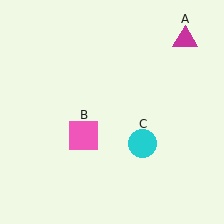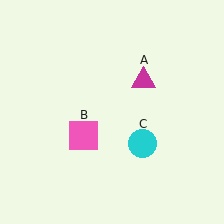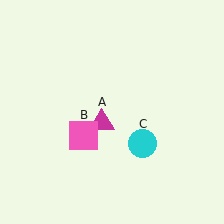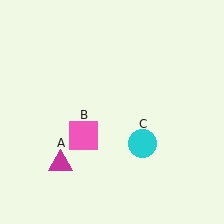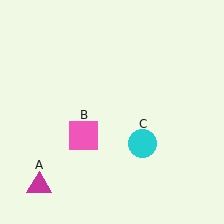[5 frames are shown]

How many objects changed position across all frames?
1 object changed position: magenta triangle (object A).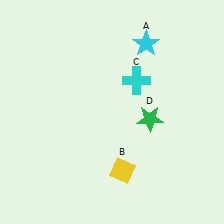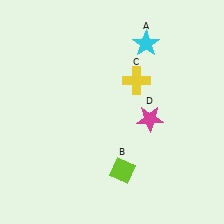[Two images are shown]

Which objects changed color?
B changed from yellow to lime. C changed from cyan to yellow. D changed from green to magenta.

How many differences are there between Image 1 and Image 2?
There are 3 differences between the two images.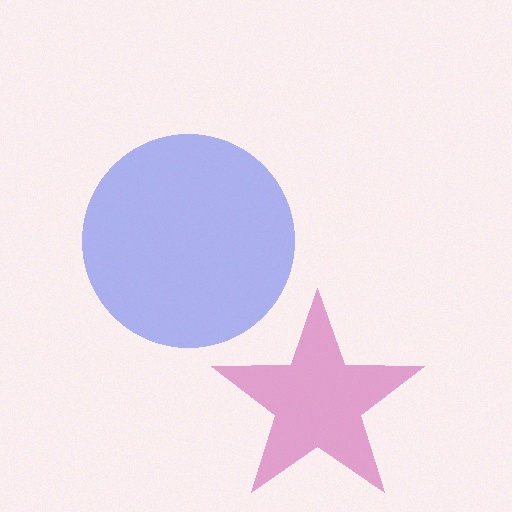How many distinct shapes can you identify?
There are 2 distinct shapes: a blue circle, a magenta star.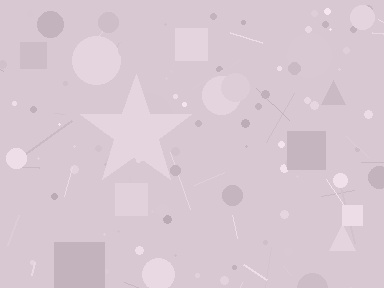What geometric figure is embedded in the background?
A star is embedded in the background.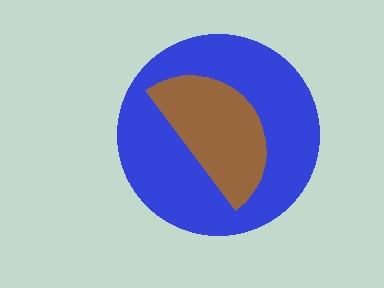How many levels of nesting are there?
2.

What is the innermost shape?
The brown semicircle.